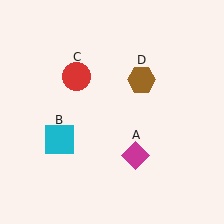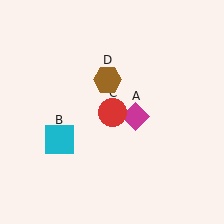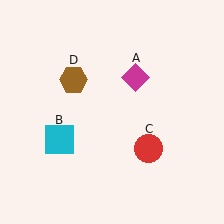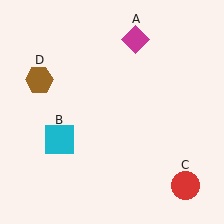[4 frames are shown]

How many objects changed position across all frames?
3 objects changed position: magenta diamond (object A), red circle (object C), brown hexagon (object D).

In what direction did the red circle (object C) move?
The red circle (object C) moved down and to the right.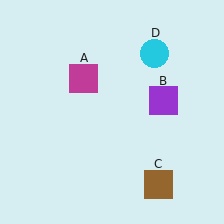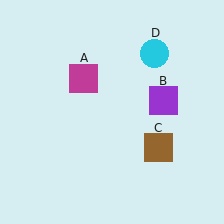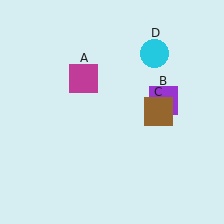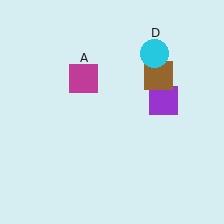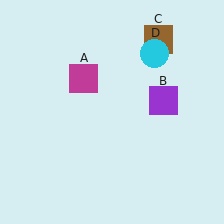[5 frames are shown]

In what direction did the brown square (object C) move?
The brown square (object C) moved up.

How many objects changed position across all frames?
1 object changed position: brown square (object C).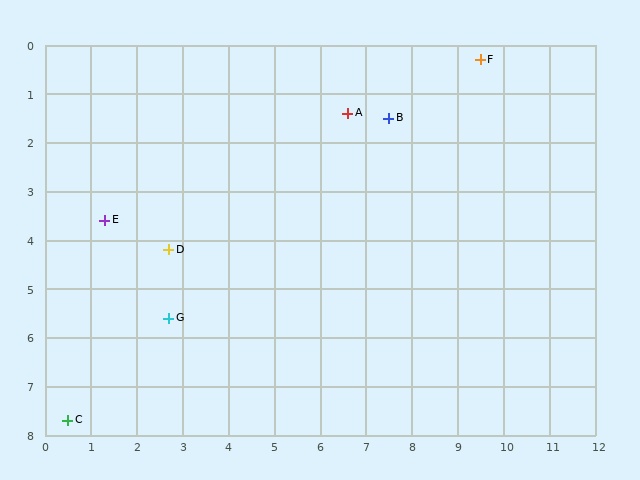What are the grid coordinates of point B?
Point B is at approximately (7.5, 1.5).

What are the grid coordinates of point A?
Point A is at approximately (6.6, 1.4).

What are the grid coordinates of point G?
Point G is at approximately (2.7, 5.6).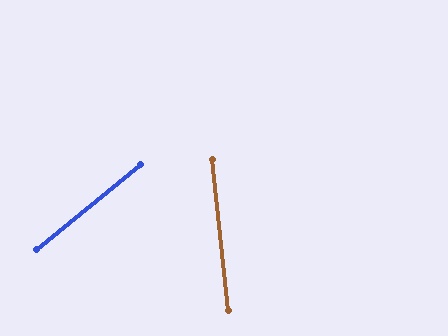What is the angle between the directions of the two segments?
Approximately 57 degrees.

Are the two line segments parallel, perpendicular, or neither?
Neither parallel nor perpendicular — they differ by about 57°.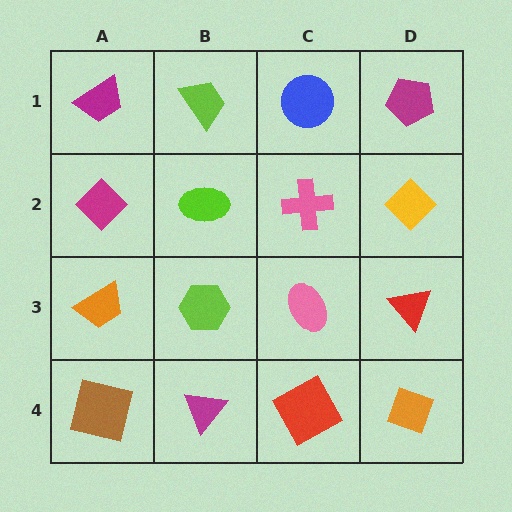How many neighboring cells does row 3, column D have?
3.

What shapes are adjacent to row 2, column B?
A lime trapezoid (row 1, column B), a lime hexagon (row 3, column B), a magenta diamond (row 2, column A), a pink cross (row 2, column C).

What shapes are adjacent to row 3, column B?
A lime ellipse (row 2, column B), a magenta triangle (row 4, column B), an orange trapezoid (row 3, column A), a pink ellipse (row 3, column C).